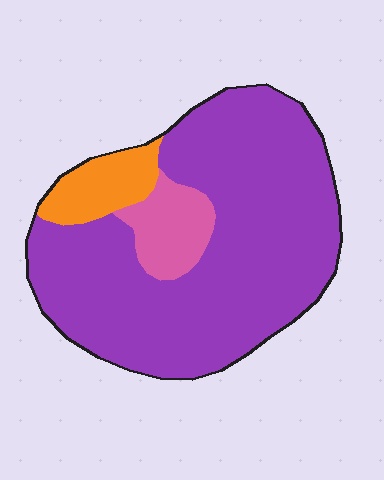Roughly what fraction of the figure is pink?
Pink takes up about one tenth (1/10) of the figure.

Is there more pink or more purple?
Purple.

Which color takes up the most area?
Purple, at roughly 80%.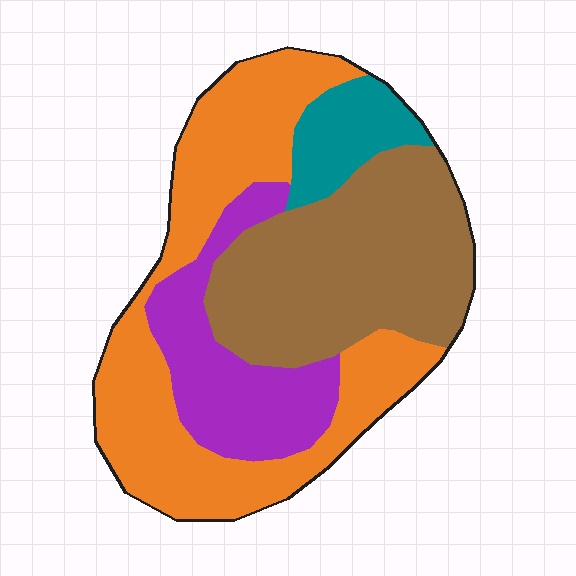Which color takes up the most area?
Orange, at roughly 40%.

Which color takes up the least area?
Teal, at roughly 10%.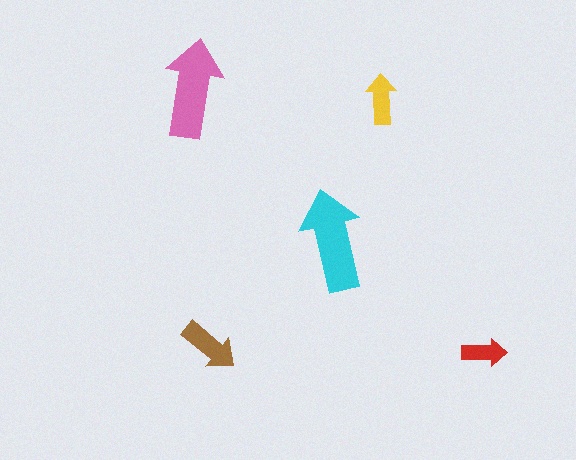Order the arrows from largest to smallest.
the cyan one, the pink one, the brown one, the yellow one, the red one.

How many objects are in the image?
There are 5 objects in the image.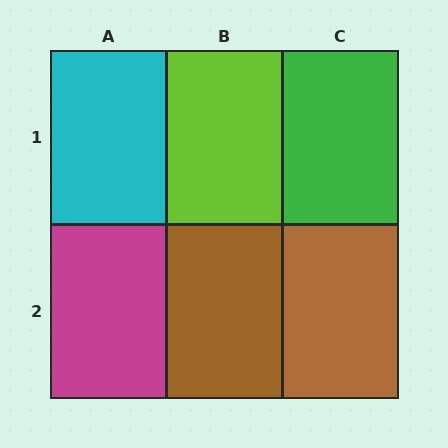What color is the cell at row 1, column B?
Lime.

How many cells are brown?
2 cells are brown.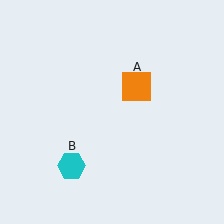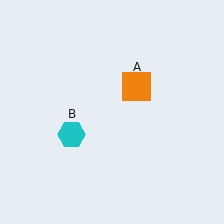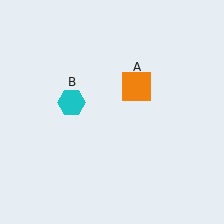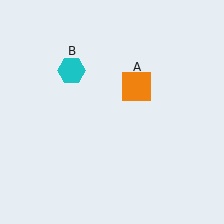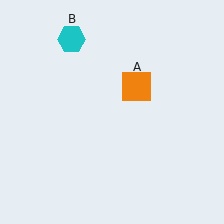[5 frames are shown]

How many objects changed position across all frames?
1 object changed position: cyan hexagon (object B).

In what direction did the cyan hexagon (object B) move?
The cyan hexagon (object B) moved up.